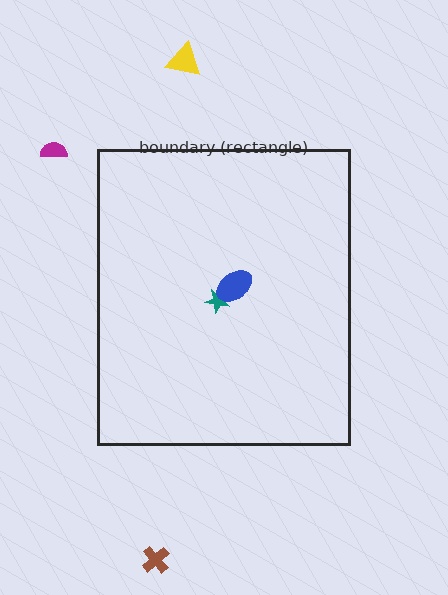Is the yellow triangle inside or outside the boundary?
Outside.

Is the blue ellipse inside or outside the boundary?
Inside.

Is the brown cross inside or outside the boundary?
Outside.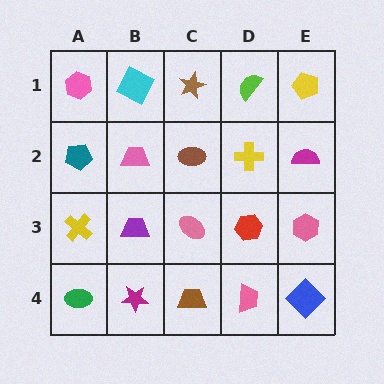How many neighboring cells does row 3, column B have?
4.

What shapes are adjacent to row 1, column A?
A teal pentagon (row 2, column A), a cyan square (row 1, column B).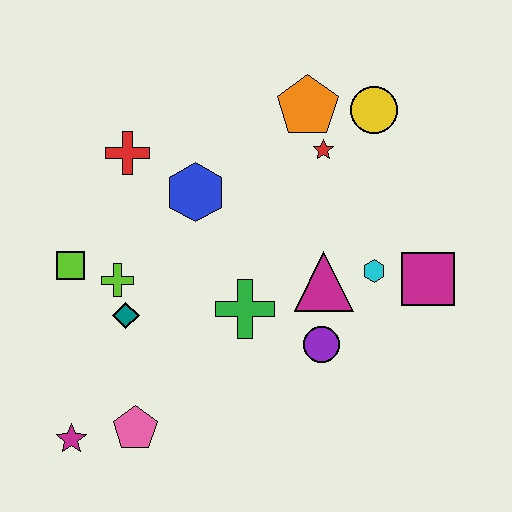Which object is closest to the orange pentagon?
The red star is closest to the orange pentagon.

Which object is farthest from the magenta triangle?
The magenta star is farthest from the magenta triangle.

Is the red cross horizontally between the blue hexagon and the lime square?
Yes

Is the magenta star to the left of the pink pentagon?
Yes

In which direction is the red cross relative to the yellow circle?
The red cross is to the left of the yellow circle.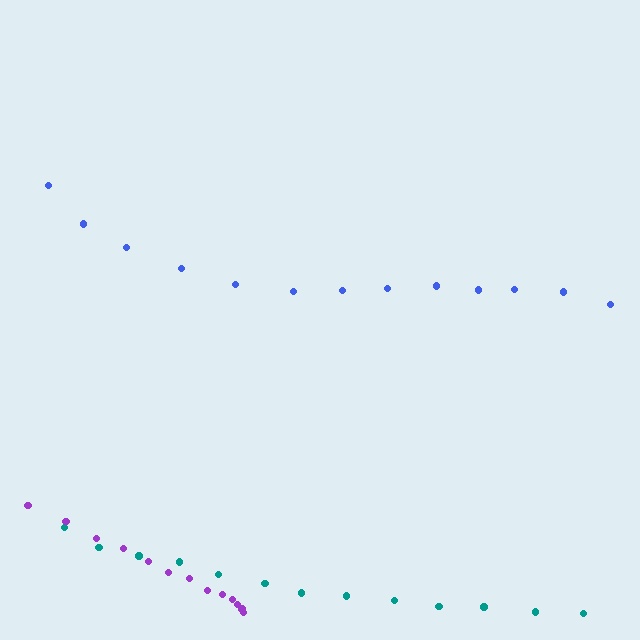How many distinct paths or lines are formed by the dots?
There are 3 distinct paths.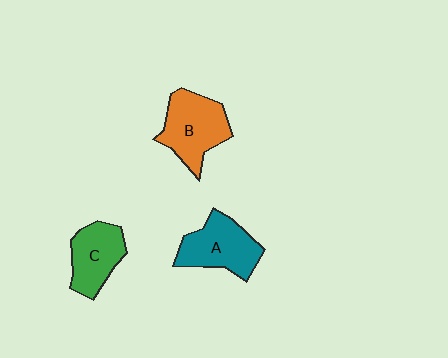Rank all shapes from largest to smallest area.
From largest to smallest: B (orange), A (teal), C (green).